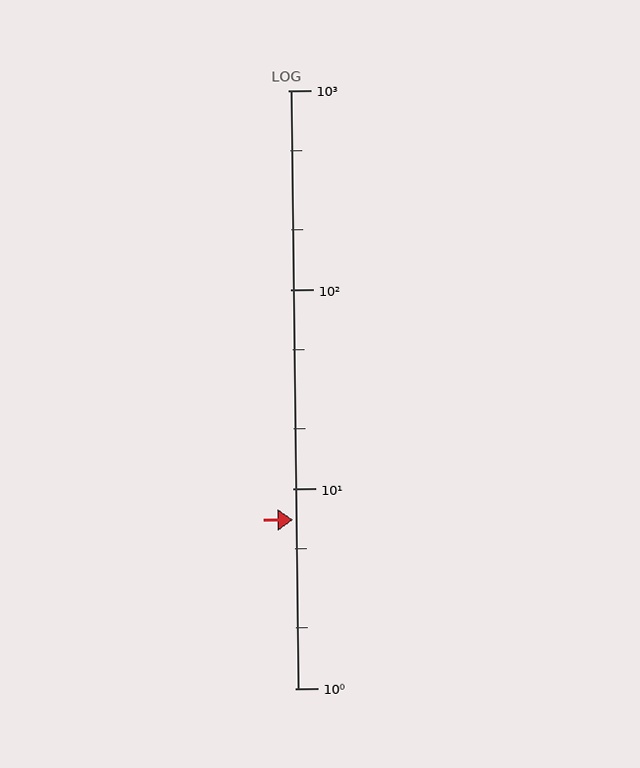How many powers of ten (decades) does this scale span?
The scale spans 3 decades, from 1 to 1000.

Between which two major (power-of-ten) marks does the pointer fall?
The pointer is between 1 and 10.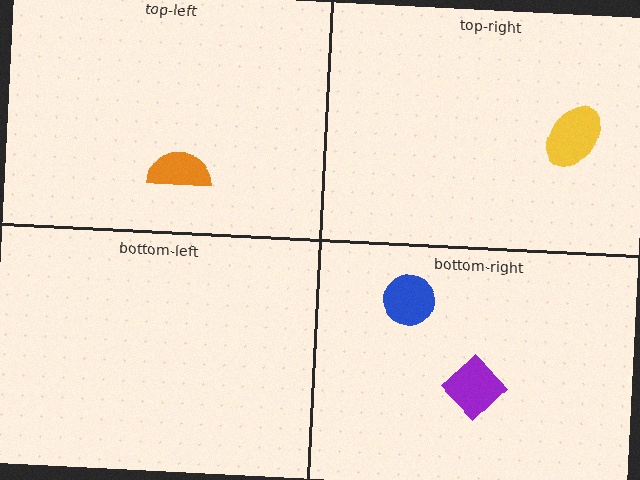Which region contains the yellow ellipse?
The top-right region.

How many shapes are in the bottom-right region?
2.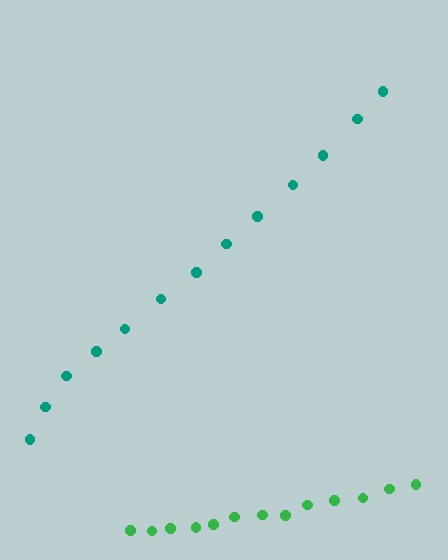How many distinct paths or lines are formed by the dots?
There are 2 distinct paths.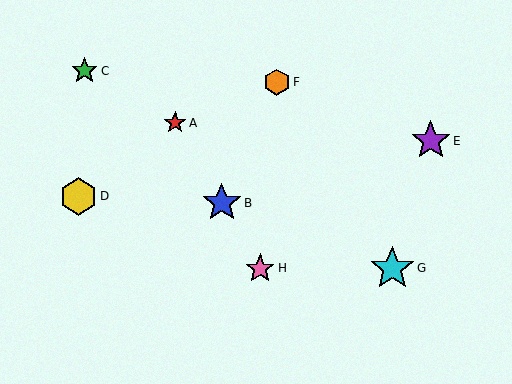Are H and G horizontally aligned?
Yes, both are at y≈269.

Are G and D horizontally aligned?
No, G is at y≈269 and D is at y≈196.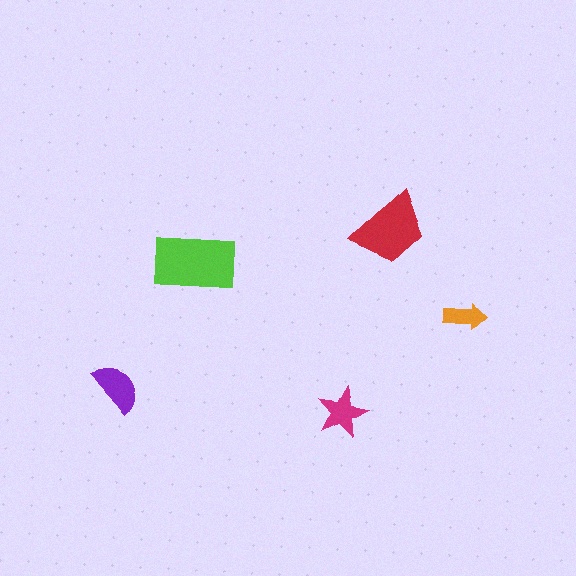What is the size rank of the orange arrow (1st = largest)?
5th.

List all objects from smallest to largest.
The orange arrow, the magenta star, the purple semicircle, the red trapezoid, the lime rectangle.